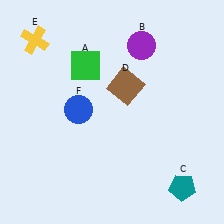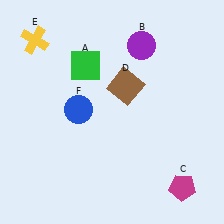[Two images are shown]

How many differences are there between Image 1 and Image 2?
There is 1 difference between the two images.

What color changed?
The pentagon (C) changed from teal in Image 1 to magenta in Image 2.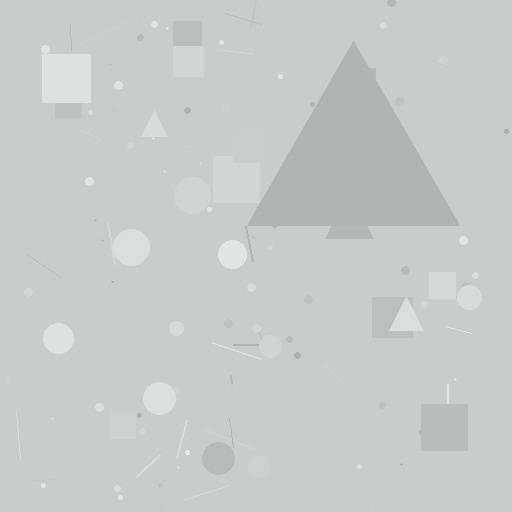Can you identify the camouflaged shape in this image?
The camouflaged shape is a triangle.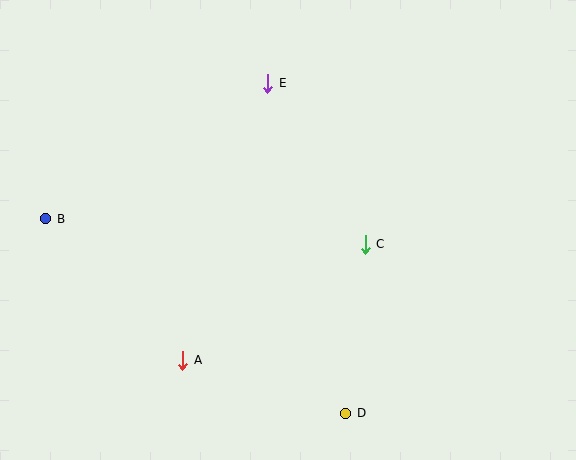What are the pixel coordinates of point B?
Point B is at (46, 219).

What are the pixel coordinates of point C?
Point C is at (365, 244).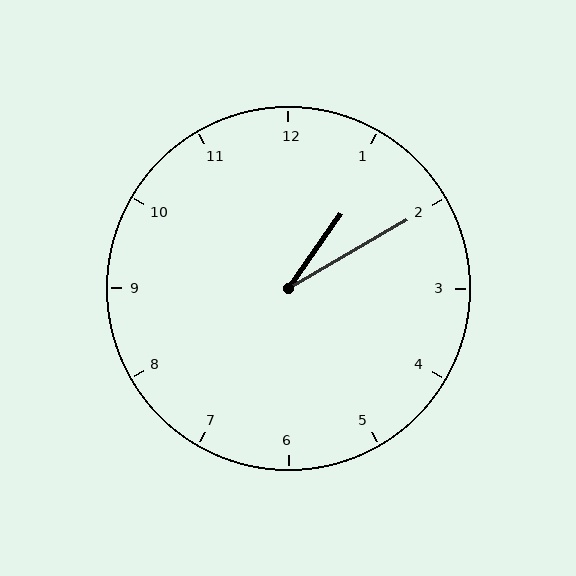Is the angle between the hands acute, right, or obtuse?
It is acute.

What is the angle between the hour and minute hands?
Approximately 25 degrees.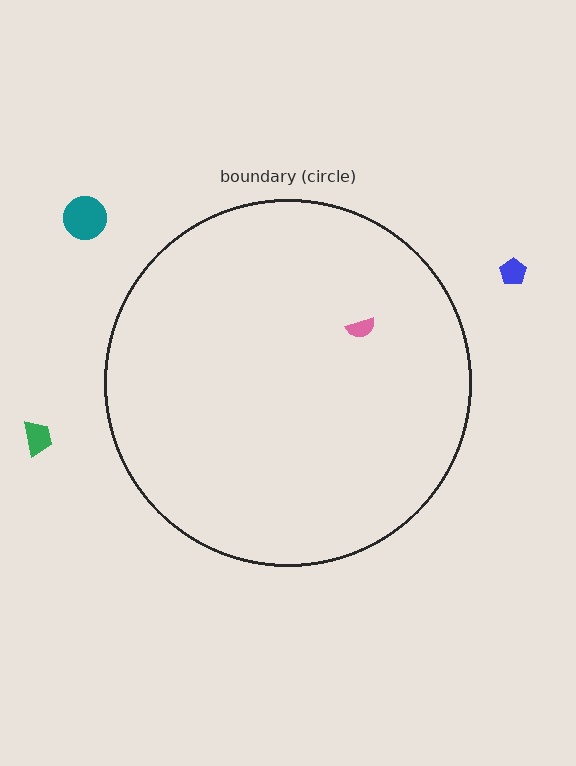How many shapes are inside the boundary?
1 inside, 3 outside.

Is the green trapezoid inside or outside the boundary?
Outside.